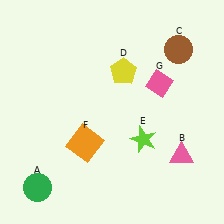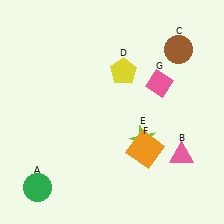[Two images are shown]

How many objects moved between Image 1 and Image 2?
1 object moved between the two images.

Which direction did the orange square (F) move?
The orange square (F) moved right.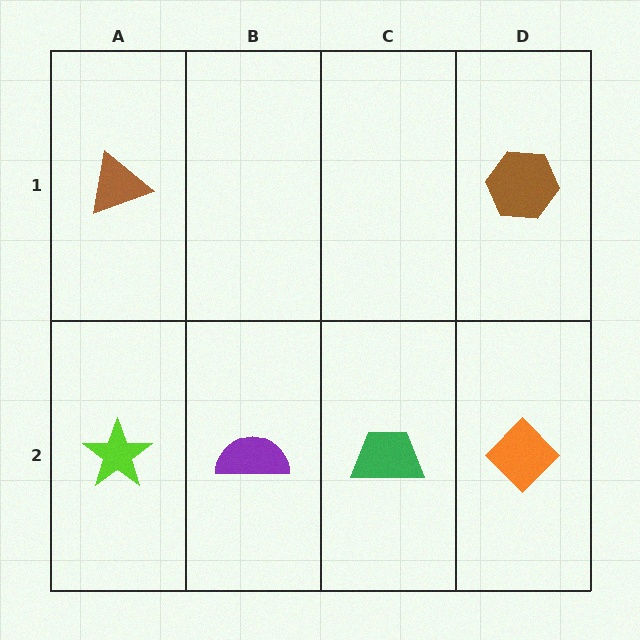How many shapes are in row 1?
2 shapes.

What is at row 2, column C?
A green trapezoid.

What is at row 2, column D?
An orange diamond.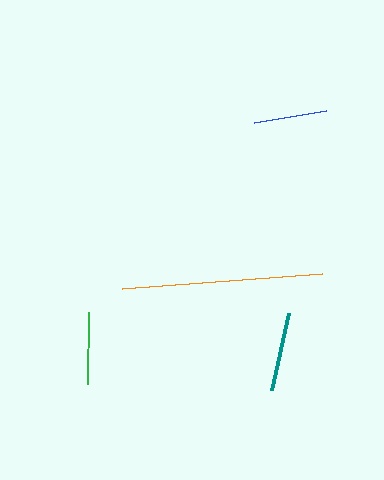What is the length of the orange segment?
The orange segment is approximately 201 pixels long.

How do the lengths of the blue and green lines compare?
The blue and green lines are approximately the same length.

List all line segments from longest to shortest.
From longest to shortest: orange, teal, blue, green.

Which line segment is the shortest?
The green line is the shortest at approximately 72 pixels.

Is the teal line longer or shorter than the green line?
The teal line is longer than the green line.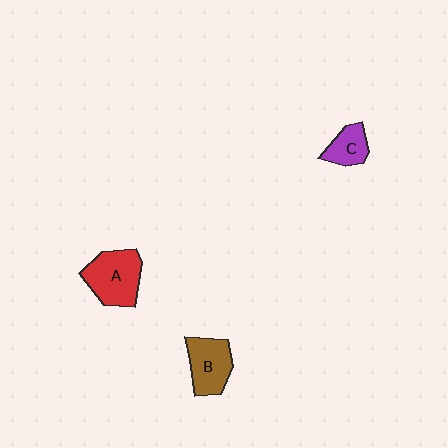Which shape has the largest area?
Shape A (red).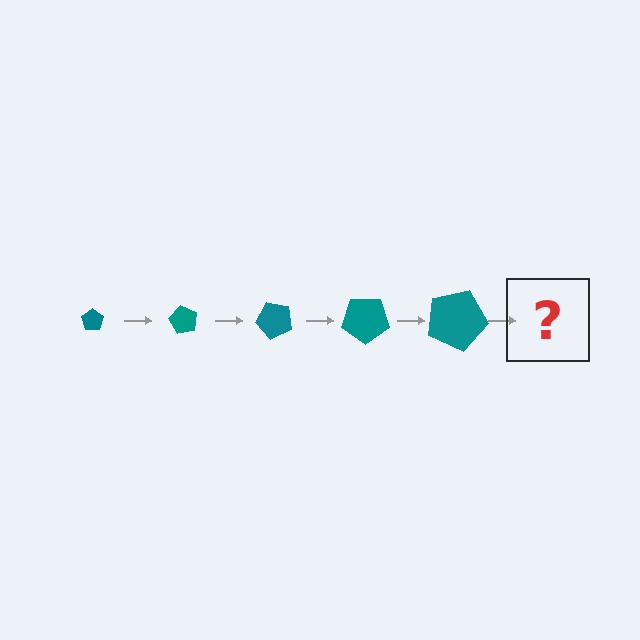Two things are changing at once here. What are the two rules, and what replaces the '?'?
The two rules are that the pentagon grows larger each step and it rotates 60 degrees each step. The '?' should be a pentagon, larger than the previous one and rotated 300 degrees from the start.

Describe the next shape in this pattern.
It should be a pentagon, larger than the previous one and rotated 300 degrees from the start.